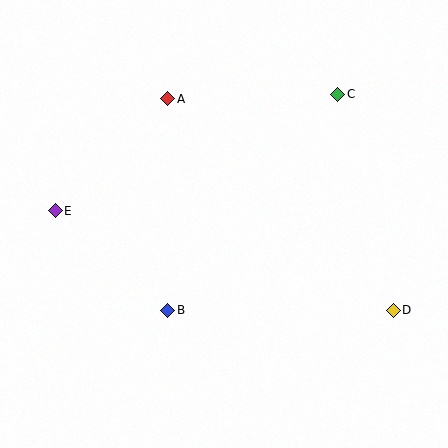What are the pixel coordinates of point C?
Point C is at (338, 94).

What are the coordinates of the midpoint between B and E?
The midpoint between B and E is at (112, 260).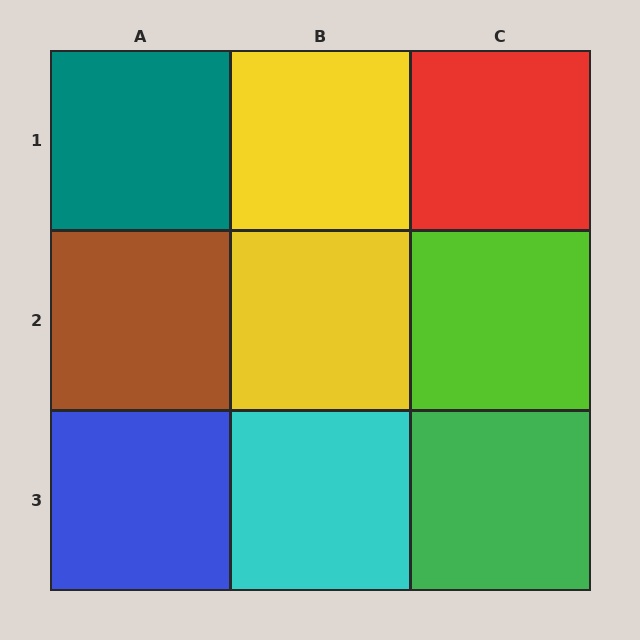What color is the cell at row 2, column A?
Brown.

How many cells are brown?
1 cell is brown.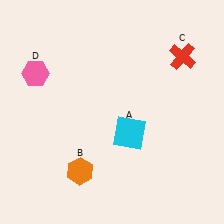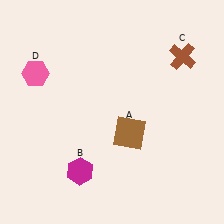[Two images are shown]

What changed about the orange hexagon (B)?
In Image 1, B is orange. In Image 2, it changed to magenta.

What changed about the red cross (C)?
In Image 1, C is red. In Image 2, it changed to brown.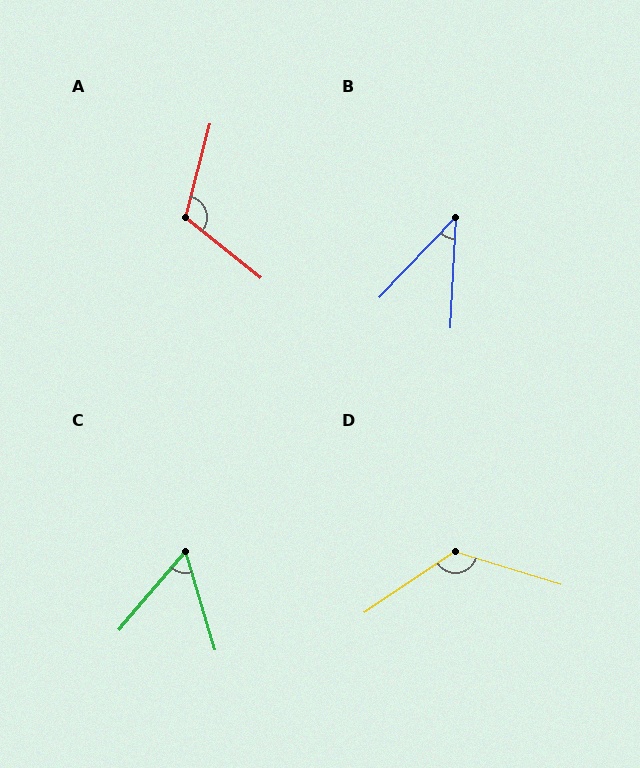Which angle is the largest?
D, at approximately 129 degrees.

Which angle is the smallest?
B, at approximately 41 degrees.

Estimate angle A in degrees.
Approximately 114 degrees.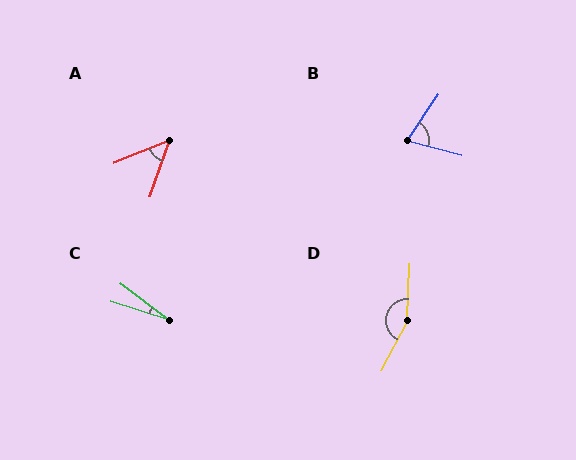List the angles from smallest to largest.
C (19°), A (49°), B (70°), D (155°).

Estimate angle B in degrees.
Approximately 70 degrees.